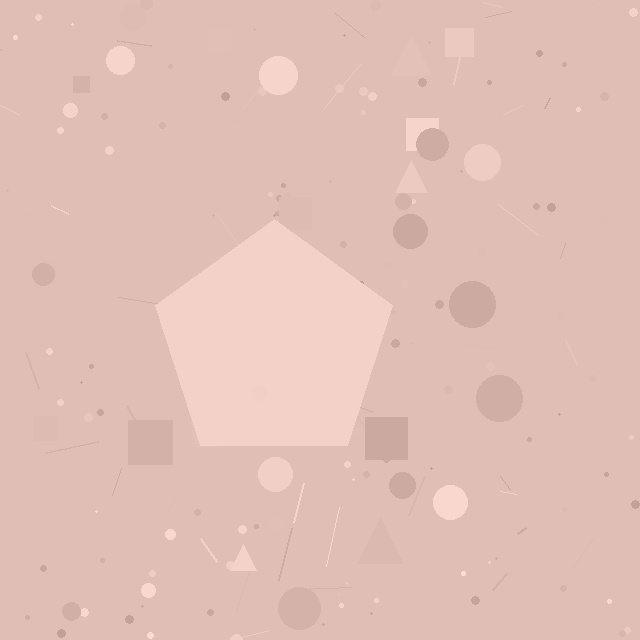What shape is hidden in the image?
A pentagon is hidden in the image.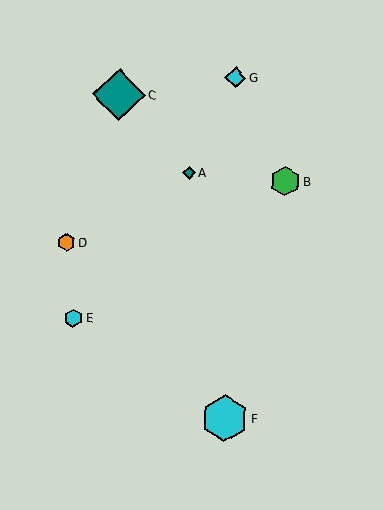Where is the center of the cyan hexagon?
The center of the cyan hexagon is at (73, 318).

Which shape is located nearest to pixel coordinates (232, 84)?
The cyan diamond (labeled G) at (236, 78) is nearest to that location.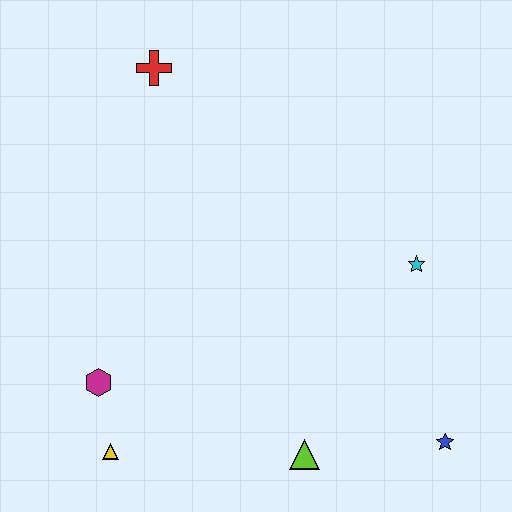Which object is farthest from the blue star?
The red cross is farthest from the blue star.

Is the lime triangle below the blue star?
Yes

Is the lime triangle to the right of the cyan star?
No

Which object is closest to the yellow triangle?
The magenta hexagon is closest to the yellow triangle.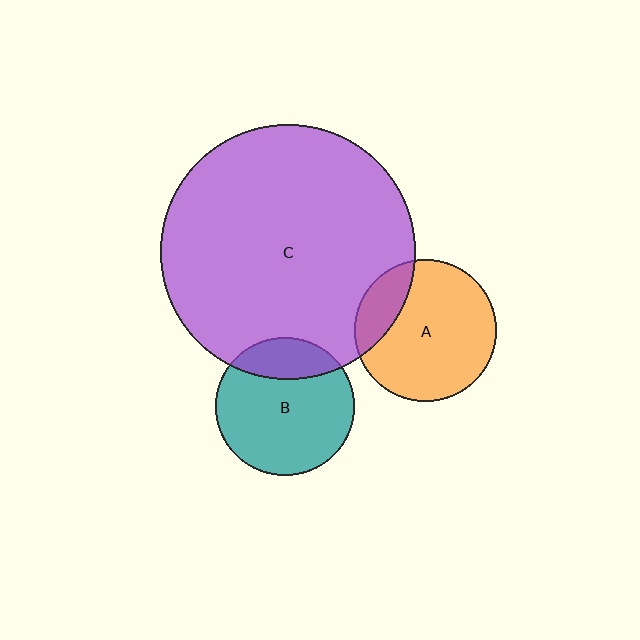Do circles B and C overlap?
Yes.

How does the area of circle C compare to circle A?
Approximately 3.2 times.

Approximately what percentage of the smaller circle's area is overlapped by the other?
Approximately 20%.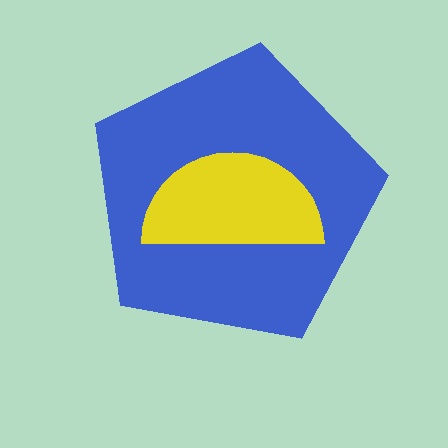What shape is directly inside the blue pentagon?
The yellow semicircle.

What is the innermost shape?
The yellow semicircle.